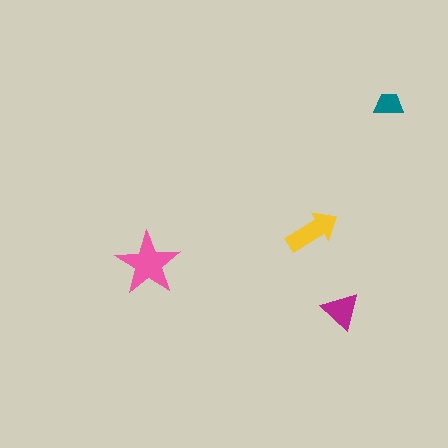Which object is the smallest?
The teal trapezoid.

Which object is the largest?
The pink star.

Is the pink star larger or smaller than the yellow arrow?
Larger.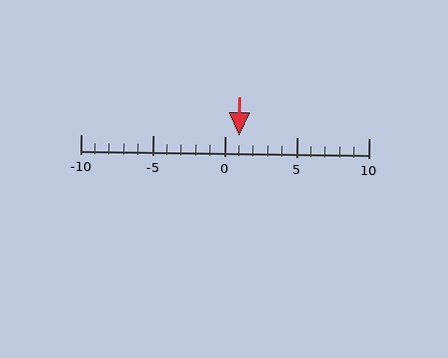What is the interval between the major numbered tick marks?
The major tick marks are spaced 5 units apart.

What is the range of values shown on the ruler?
The ruler shows values from -10 to 10.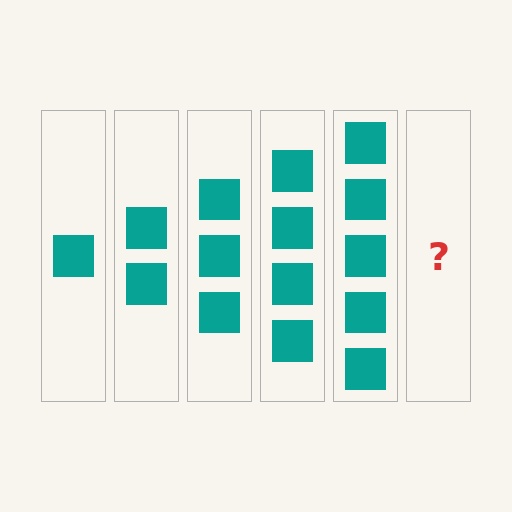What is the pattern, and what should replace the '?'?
The pattern is that each step adds one more square. The '?' should be 6 squares.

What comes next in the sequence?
The next element should be 6 squares.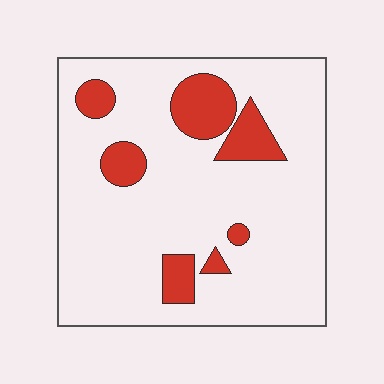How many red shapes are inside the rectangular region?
7.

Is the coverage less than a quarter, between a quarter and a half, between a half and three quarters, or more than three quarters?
Less than a quarter.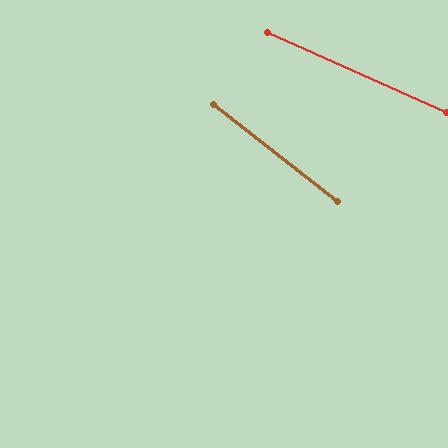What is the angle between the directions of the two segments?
Approximately 14 degrees.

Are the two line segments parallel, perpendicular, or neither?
Neither parallel nor perpendicular — they differ by about 14°.